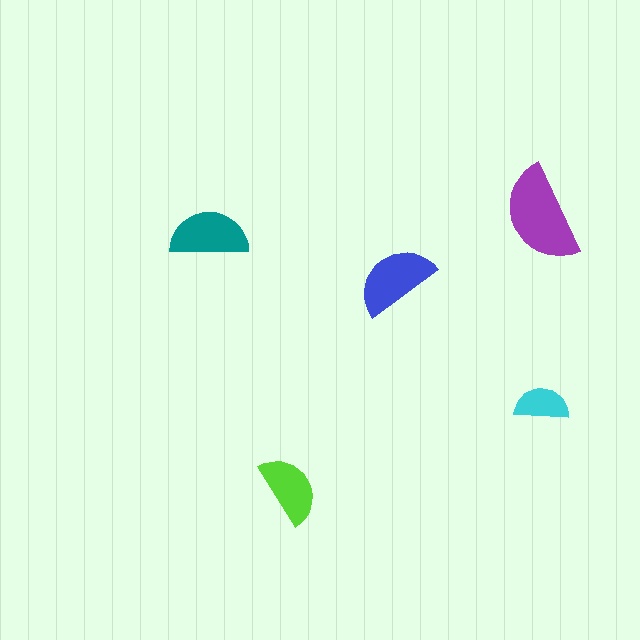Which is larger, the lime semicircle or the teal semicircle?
The teal one.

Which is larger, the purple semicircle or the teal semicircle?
The purple one.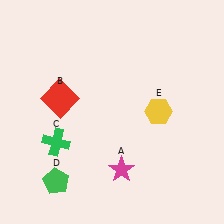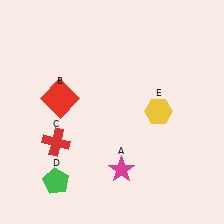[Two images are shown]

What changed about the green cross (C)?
In Image 1, C is green. In Image 2, it changed to red.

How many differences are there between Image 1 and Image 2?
There is 1 difference between the two images.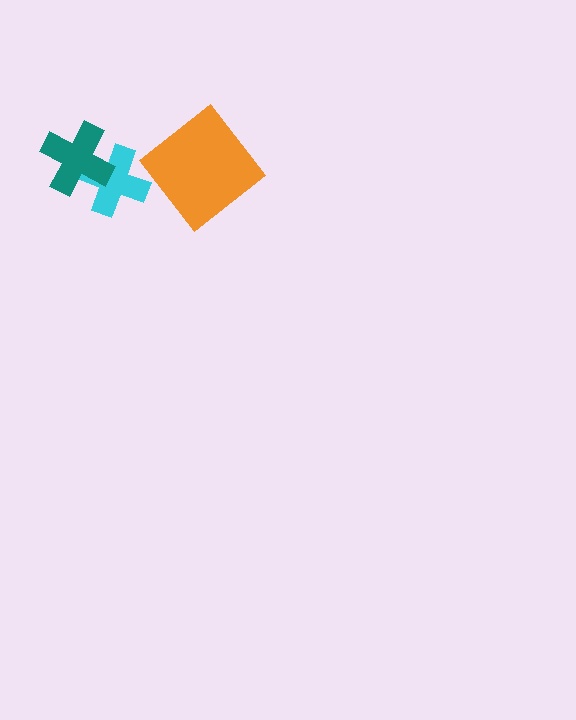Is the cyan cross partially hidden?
Yes, it is partially covered by another shape.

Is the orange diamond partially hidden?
No, no other shape covers it.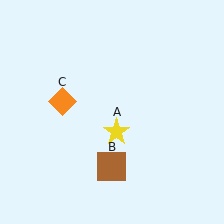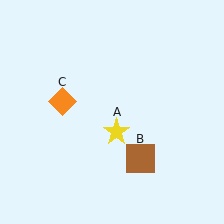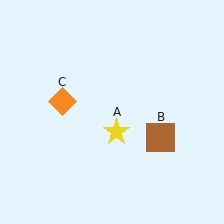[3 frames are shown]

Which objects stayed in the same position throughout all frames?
Yellow star (object A) and orange diamond (object C) remained stationary.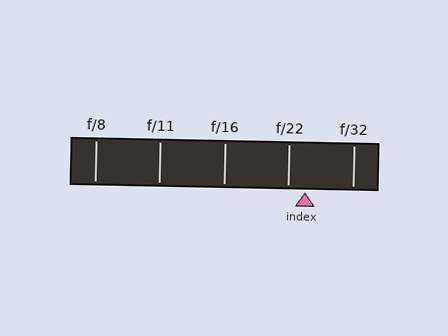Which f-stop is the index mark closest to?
The index mark is closest to f/22.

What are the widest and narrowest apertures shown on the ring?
The widest aperture shown is f/8 and the narrowest is f/32.